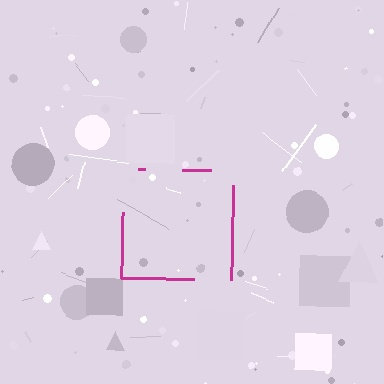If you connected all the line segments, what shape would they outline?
They would outline a square.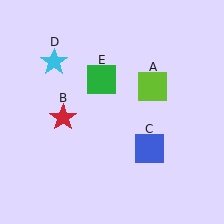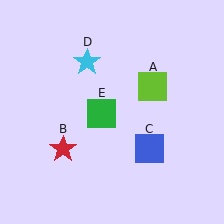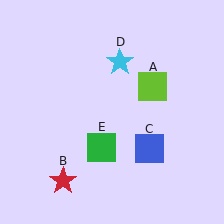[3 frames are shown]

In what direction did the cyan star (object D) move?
The cyan star (object D) moved right.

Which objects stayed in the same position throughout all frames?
Lime square (object A) and blue square (object C) remained stationary.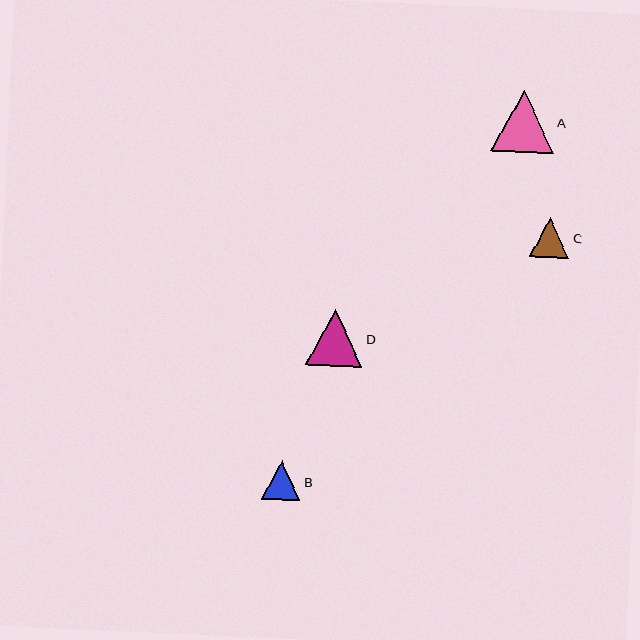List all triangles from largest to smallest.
From largest to smallest: A, D, C, B.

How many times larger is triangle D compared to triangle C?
Triangle D is approximately 1.4 times the size of triangle C.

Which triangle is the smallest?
Triangle B is the smallest with a size of approximately 38 pixels.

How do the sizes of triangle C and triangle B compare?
Triangle C and triangle B are approximately the same size.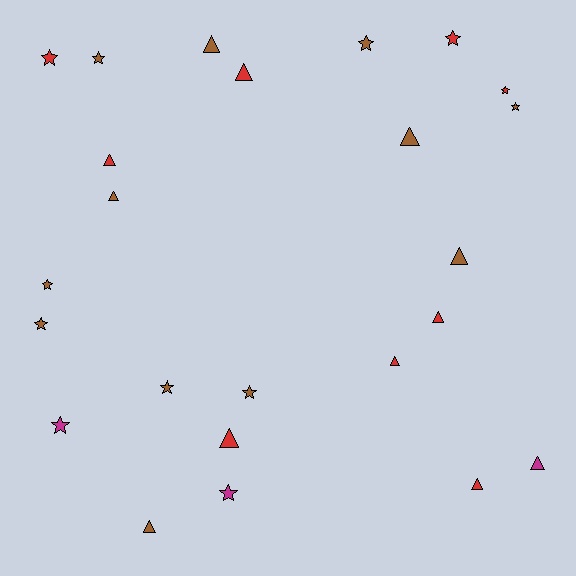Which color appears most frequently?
Brown, with 12 objects.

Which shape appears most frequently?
Triangle, with 12 objects.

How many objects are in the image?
There are 24 objects.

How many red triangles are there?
There are 6 red triangles.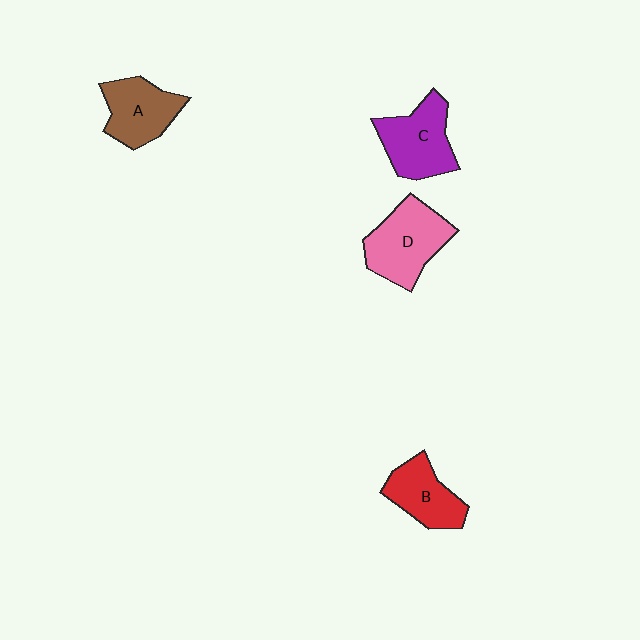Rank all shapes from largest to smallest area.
From largest to smallest: D (pink), C (purple), A (brown), B (red).